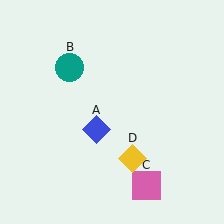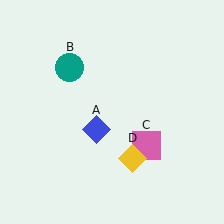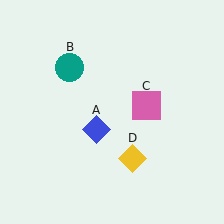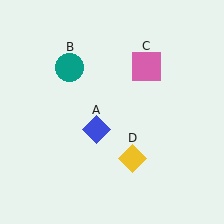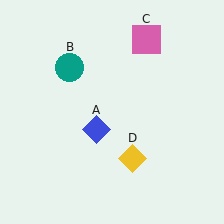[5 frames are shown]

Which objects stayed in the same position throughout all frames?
Blue diamond (object A) and teal circle (object B) and yellow diamond (object D) remained stationary.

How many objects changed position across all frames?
1 object changed position: pink square (object C).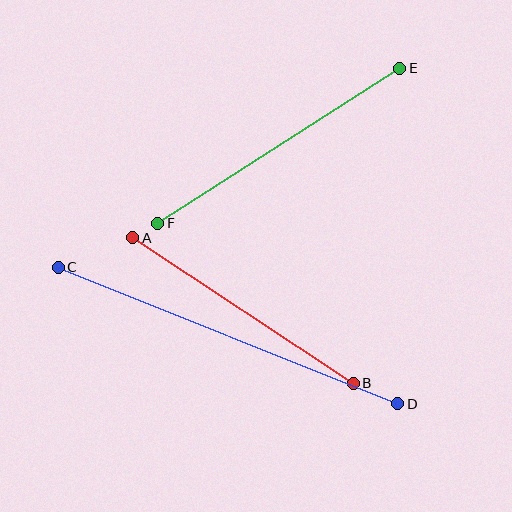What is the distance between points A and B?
The distance is approximately 264 pixels.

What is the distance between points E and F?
The distance is approximately 287 pixels.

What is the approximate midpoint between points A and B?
The midpoint is at approximately (243, 311) pixels.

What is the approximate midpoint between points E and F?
The midpoint is at approximately (279, 146) pixels.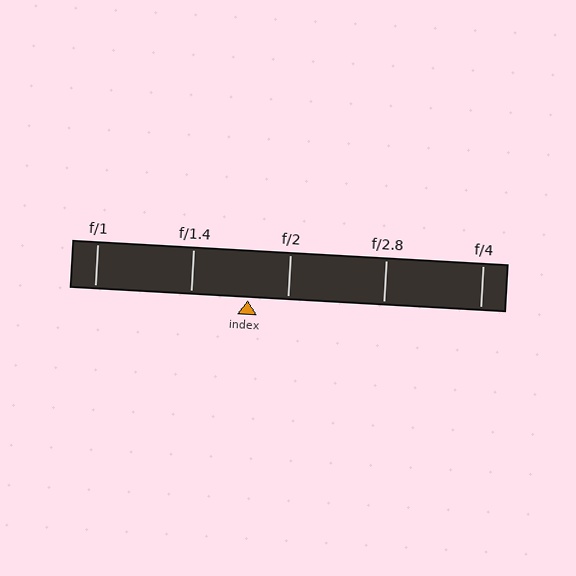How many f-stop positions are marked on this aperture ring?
There are 5 f-stop positions marked.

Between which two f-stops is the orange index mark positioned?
The index mark is between f/1.4 and f/2.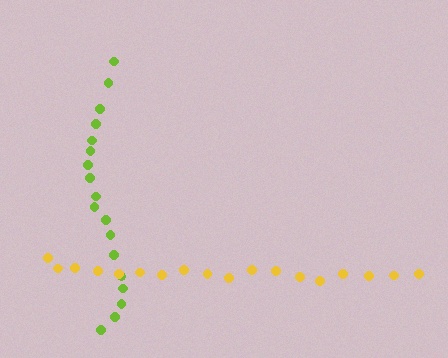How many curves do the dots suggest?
There are 2 distinct paths.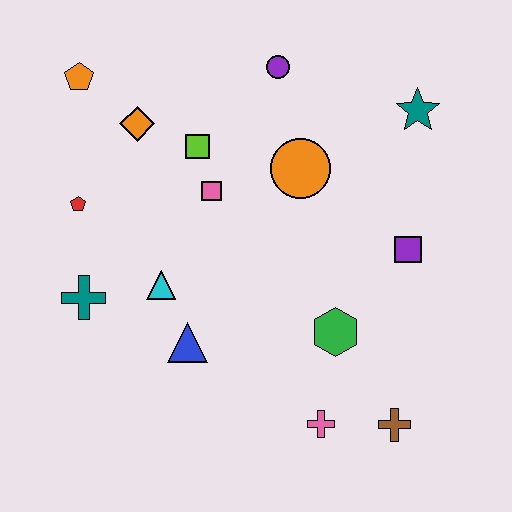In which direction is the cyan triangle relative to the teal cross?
The cyan triangle is to the right of the teal cross.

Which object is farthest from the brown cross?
The orange pentagon is farthest from the brown cross.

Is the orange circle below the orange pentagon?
Yes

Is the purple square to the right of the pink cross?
Yes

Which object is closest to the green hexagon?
The pink cross is closest to the green hexagon.